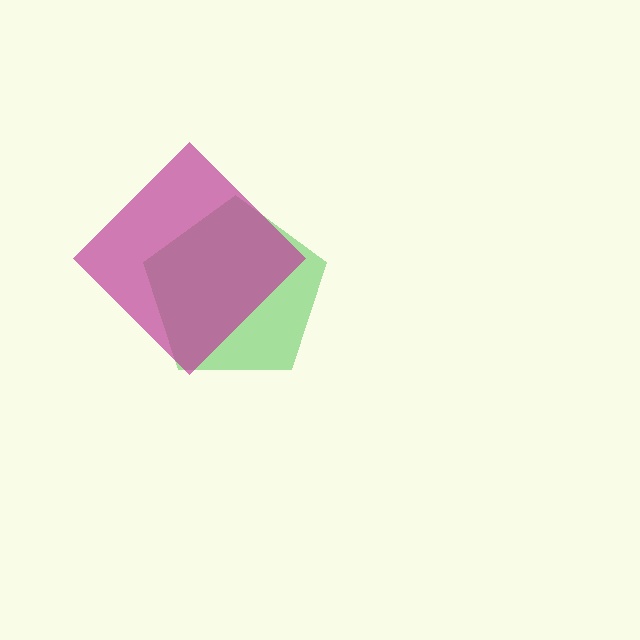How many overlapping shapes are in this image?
There are 2 overlapping shapes in the image.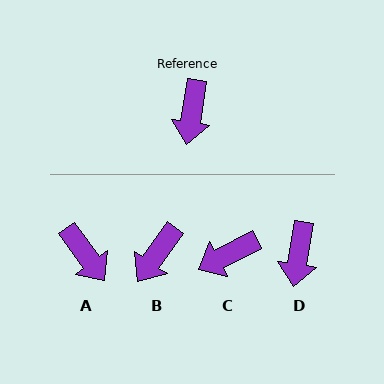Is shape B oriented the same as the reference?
No, it is off by about 25 degrees.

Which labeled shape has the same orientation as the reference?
D.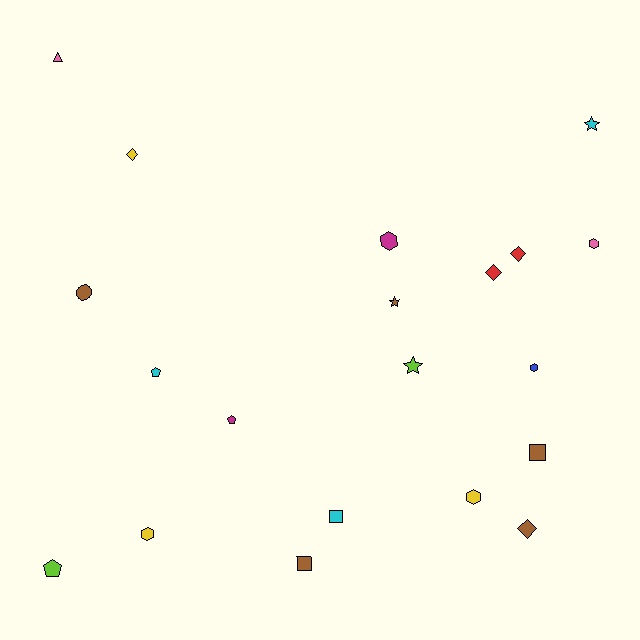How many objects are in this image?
There are 20 objects.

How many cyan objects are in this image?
There are 3 cyan objects.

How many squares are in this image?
There are 3 squares.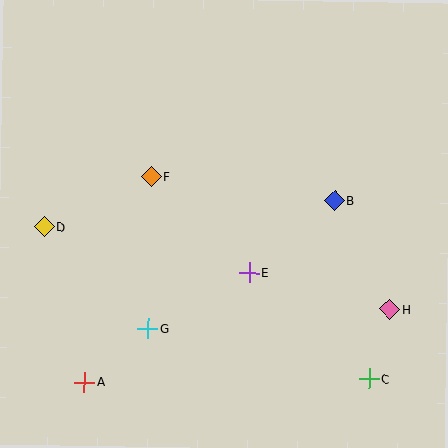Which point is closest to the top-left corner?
Point D is closest to the top-left corner.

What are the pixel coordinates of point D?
Point D is at (44, 227).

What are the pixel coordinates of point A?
Point A is at (84, 382).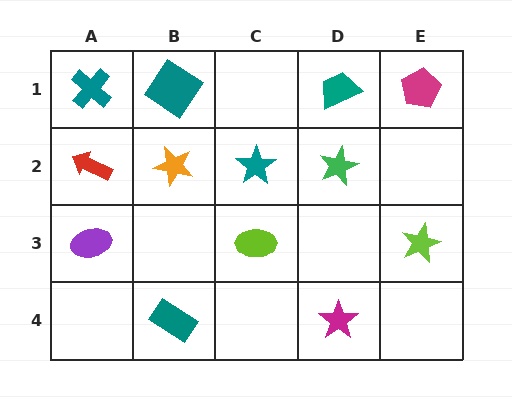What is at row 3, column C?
A lime ellipse.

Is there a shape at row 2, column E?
No, that cell is empty.